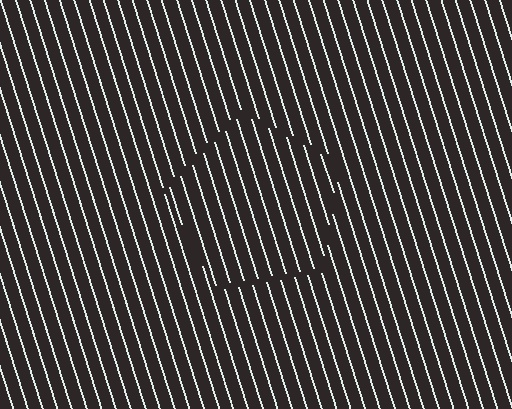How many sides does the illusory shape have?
5 sides — the line-ends trace a pentagon.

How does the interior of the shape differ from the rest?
The interior of the shape contains the same grating, shifted by half a period — the contour is defined by the phase discontinuity where line-ends from the inner and outer gratings abut.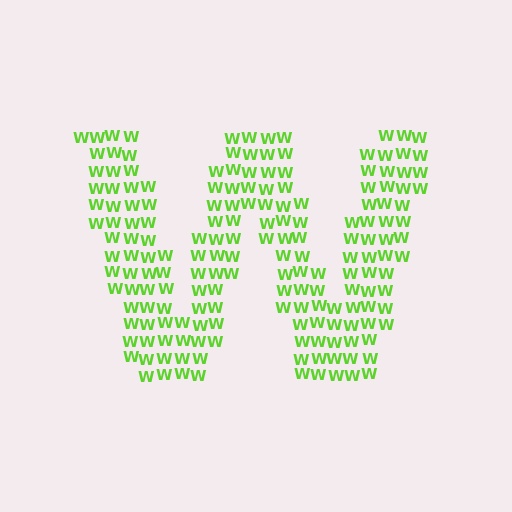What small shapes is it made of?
It is made of small letter W's.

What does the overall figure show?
The overall figure shows the letter W.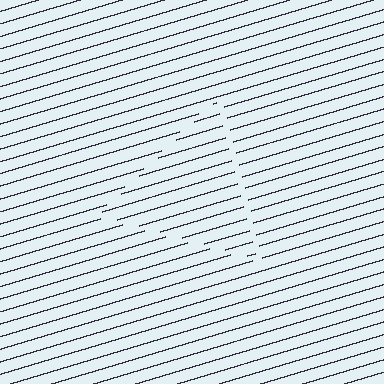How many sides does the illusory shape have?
3 sides — the line-ends trace a triangle.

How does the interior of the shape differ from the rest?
The interior of the shape contains the same grating, shifted by half a period — the contour is defined by the phase discontinuity where line-ends from the inner and outer gratings abut.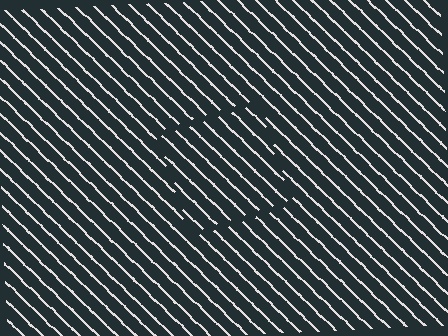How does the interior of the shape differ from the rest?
The interior of the shape contains the same grating, shifted by half a period — the contour is defined by the phase discontinuity where line-ends from the inner and outer gratings abut.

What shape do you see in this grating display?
An illusory square. The interior of the shape contains the same grating, shifted by half a period — the contour is defined by the phase discontinuity where line-ends from the inner and outer gratings abut.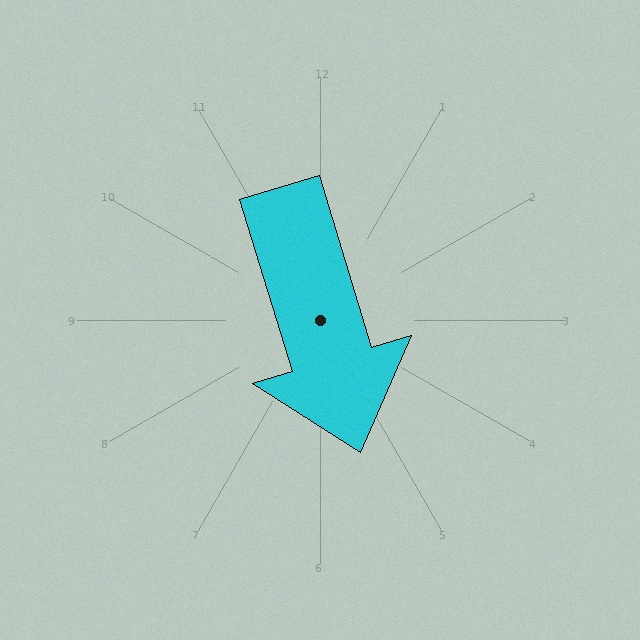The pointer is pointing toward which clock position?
Roughly 5 o'clock.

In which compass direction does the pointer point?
South.